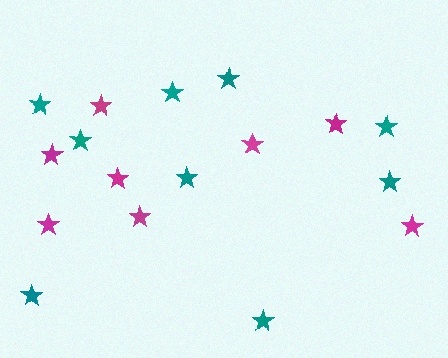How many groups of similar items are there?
There are 2 groups: one group of magenta stars (8) and one group of teal stars (9).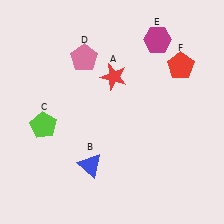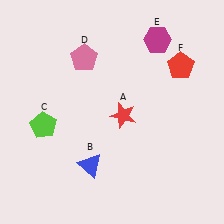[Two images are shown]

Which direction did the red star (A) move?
The red star (A) moved down.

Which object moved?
The red star (A) moved down.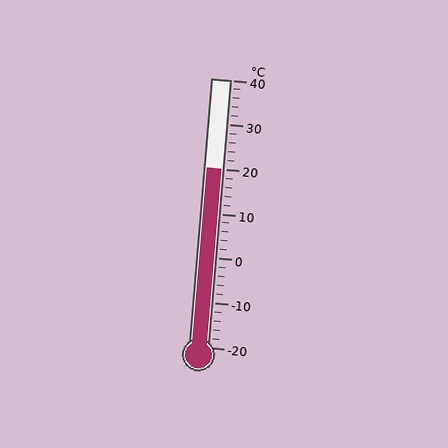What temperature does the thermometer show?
The thermometer shows approximately 20°C.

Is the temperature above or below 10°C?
The temperature is above 10°C.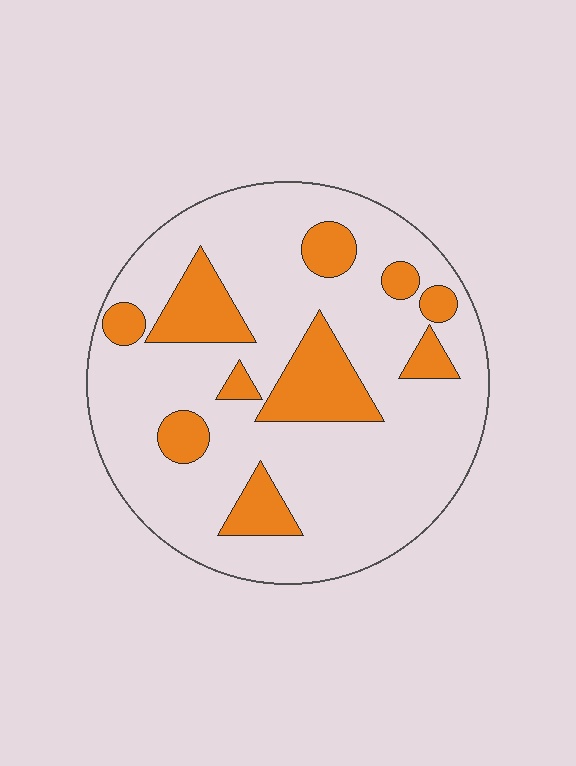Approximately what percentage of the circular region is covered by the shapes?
Approximately 20%.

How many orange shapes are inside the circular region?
10.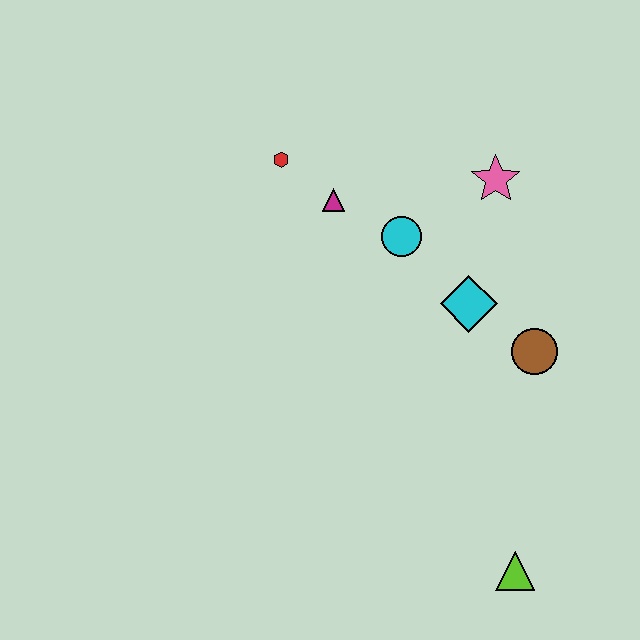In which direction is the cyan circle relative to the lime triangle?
The cyan circle is above the lime triangle.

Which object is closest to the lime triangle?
The brown circle is closest to the lime triangle.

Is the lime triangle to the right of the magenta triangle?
Yes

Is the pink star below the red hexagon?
Yes